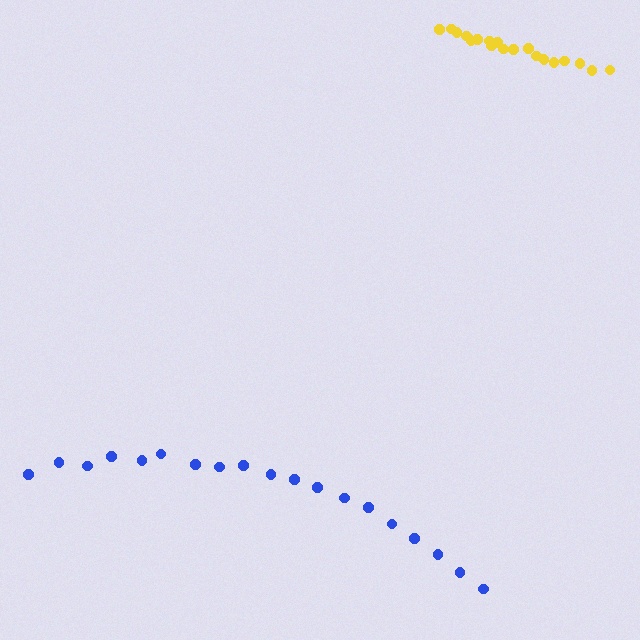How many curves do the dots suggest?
There are 2 distinct paths.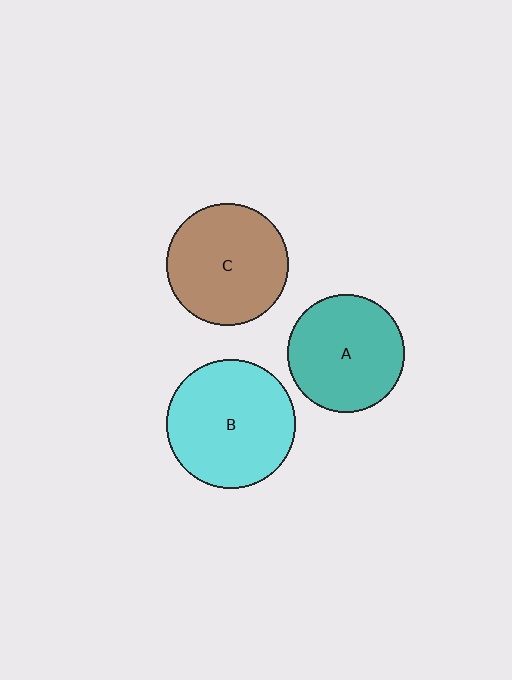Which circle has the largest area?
Circle B (cyan).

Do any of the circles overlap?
No, none of the circles overlap.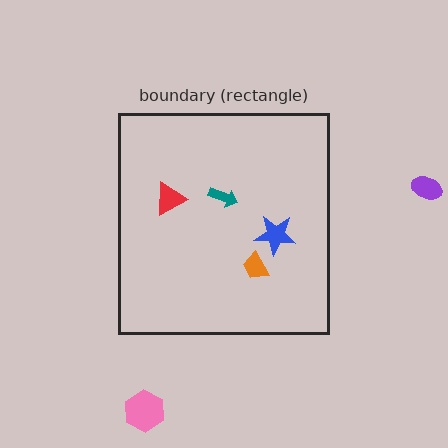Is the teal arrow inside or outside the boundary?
Inside.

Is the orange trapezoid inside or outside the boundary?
Inside.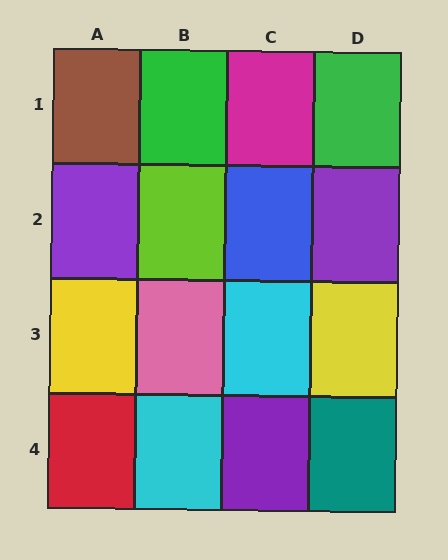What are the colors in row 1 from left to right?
Brown, green, magenta, green.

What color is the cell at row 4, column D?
Teal.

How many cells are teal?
1 cell is teal.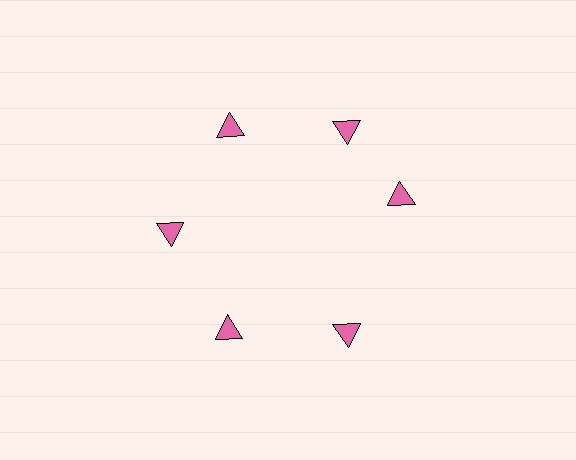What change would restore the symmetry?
The symmetry would be restored by rotating it back into even spacing with its neighbors so that all 6 triangles sit at equal angles and equal distance from the center.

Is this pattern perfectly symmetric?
No. The 6 pink triangles are arranged in a ring, but one element near the 3 o'clock position is rotated out of alignment along the ring, breaking the 6-fold rotational symmetry.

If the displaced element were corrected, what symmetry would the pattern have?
It would have 6-fold rotational symmetry — the pattern would map onto itself every 60 degrees.